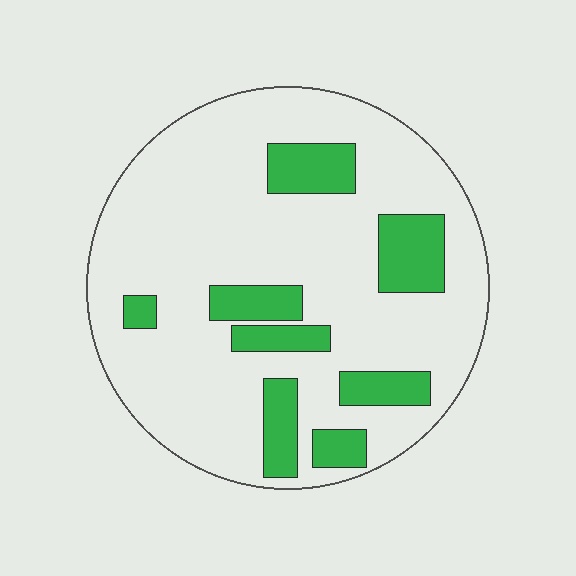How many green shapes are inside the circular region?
8.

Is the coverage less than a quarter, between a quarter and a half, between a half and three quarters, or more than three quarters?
Less than a quarter.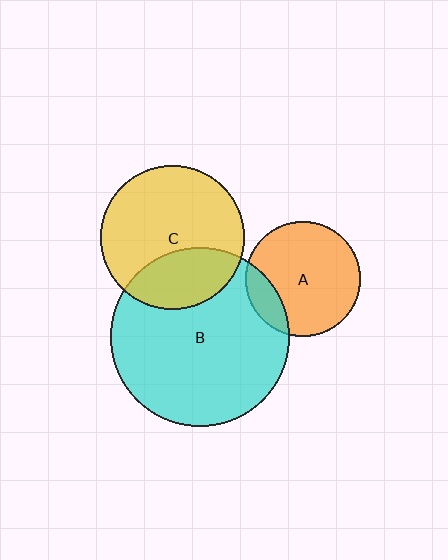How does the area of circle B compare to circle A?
Approximately 2.4 times.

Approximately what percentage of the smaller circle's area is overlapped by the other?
Approximately 30%.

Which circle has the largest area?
Circle B (cyan).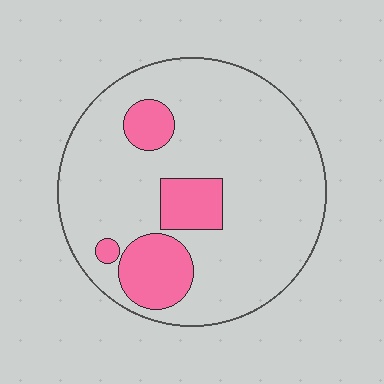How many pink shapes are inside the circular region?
4.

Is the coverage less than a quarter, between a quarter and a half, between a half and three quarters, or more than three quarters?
Less than a quarter.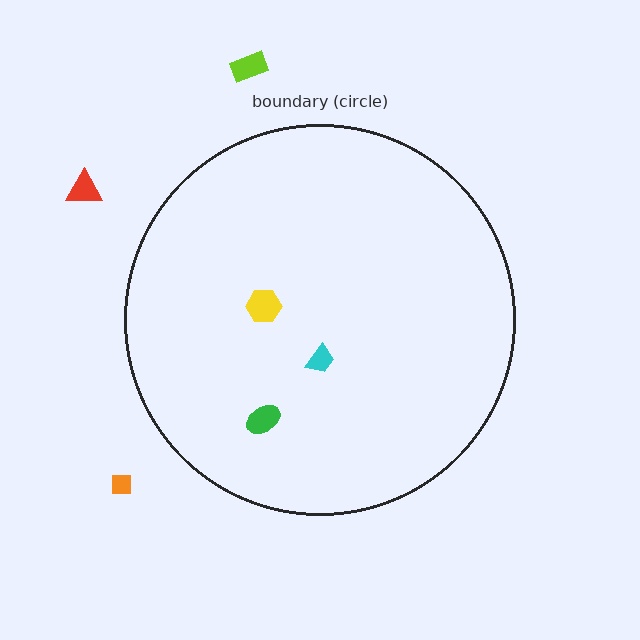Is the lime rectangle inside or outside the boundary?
Outside.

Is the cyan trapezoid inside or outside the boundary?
Inside.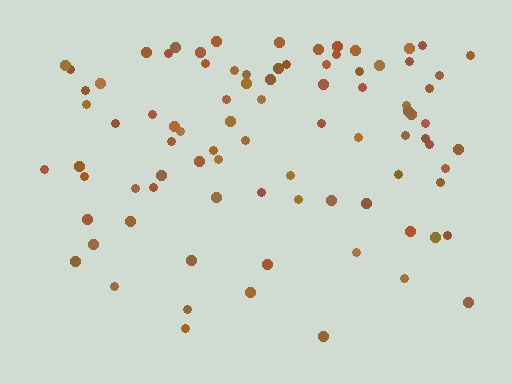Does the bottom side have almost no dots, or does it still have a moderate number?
Still a moderate number, just noticeably fewer than the top.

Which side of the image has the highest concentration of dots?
The top.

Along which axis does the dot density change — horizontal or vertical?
Vertical.